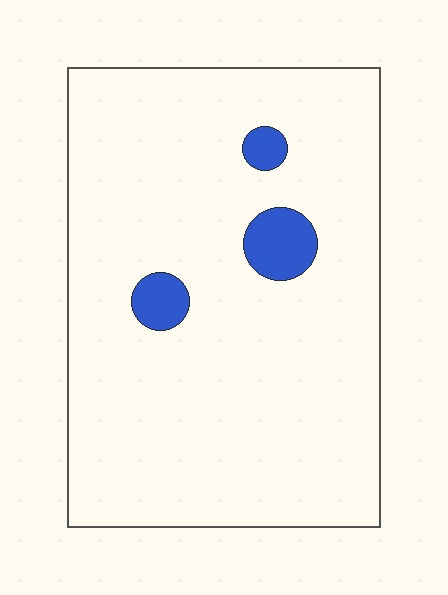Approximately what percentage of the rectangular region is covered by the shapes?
Approximately 5%.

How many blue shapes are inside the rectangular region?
3.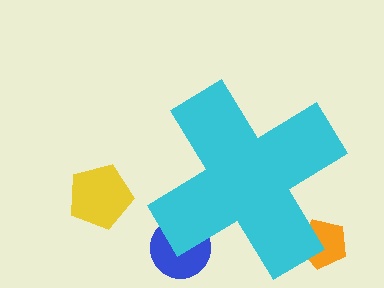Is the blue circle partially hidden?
Yes, the blue circle is partially hidden behind the cyan cross.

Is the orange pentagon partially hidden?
Yes, the orange pentagon is partially hidden behind the cyan cross.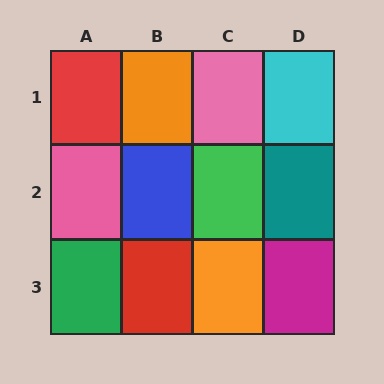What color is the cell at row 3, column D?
Magenta.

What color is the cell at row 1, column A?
Red.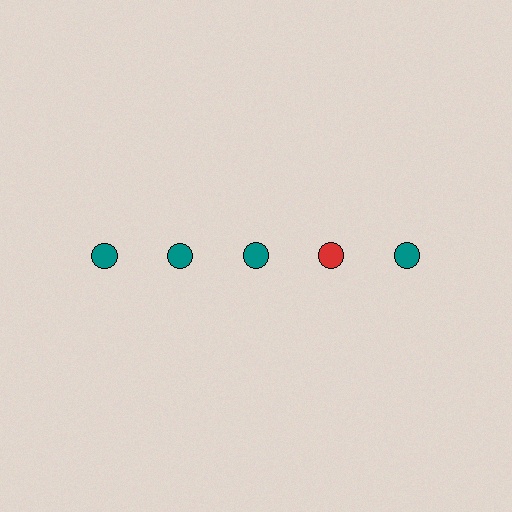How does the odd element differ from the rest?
It has a different color: red instead of teal.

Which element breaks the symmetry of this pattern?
The red circle in the top row, second from right column breaks the symmetry. All other shapes are teal circles.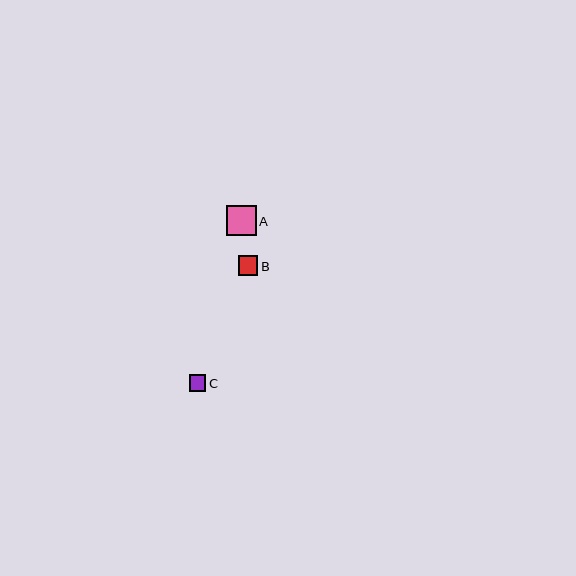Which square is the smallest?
Square C is the smallest with a size of approximately 17 pixels.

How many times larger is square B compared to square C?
Square B is approximately 1.2 times the size of square C.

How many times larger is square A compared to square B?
Square A is approximately 1.5 times the size of square B.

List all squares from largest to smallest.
From largest to smallest: A, B, C.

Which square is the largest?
Square A is the largest with a size of approximately 30 pixels.